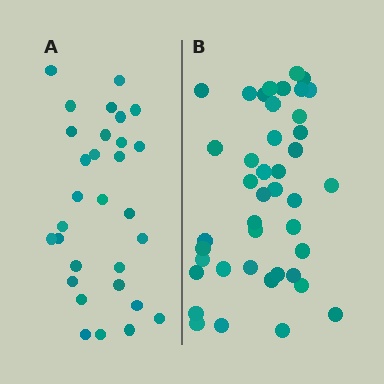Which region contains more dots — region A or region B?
Region B (the right region) has more dots.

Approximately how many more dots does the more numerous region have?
Region B has roughly 12 or so more dots than region A.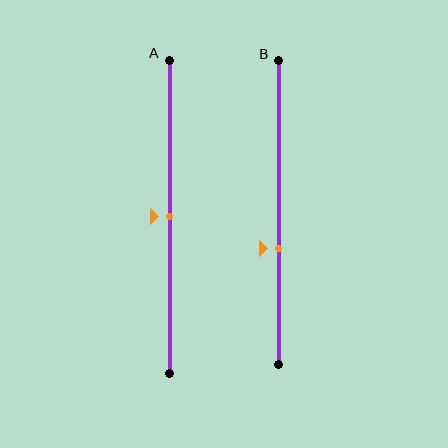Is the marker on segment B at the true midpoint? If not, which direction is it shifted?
No, the marker on segment B is shifted downward by about 12% of the segment length.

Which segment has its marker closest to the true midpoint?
Segment A has its marker closest to the true midpoint.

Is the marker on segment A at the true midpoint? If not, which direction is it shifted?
Yes, the marker on segment A is at the true midpoint.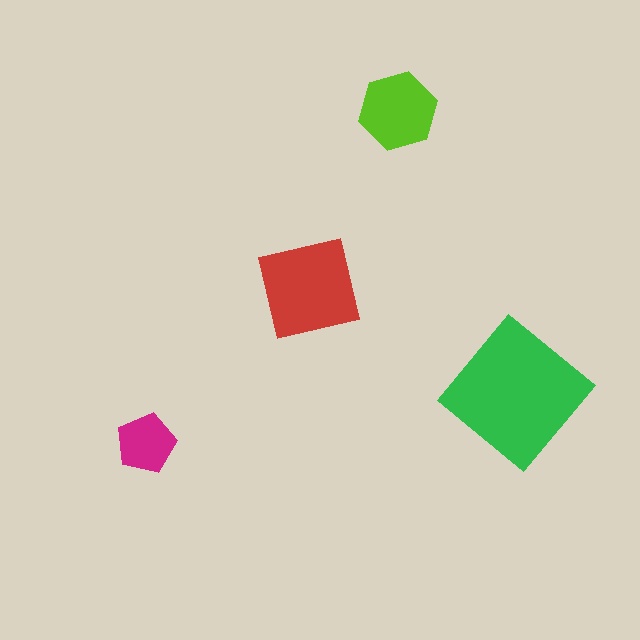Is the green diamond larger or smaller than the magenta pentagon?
Larger.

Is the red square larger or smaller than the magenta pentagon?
Larger.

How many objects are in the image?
There are 4 objects in the image.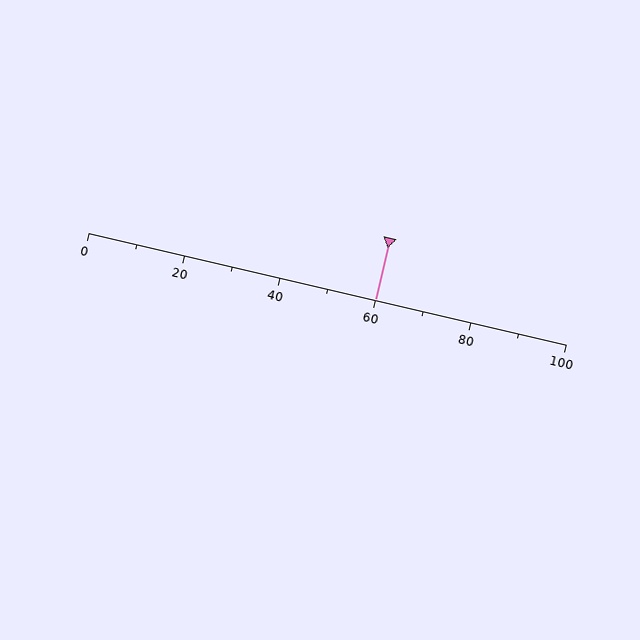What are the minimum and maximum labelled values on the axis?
The axis runs from 0 to 100.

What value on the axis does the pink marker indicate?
The marker indicates approximately 60.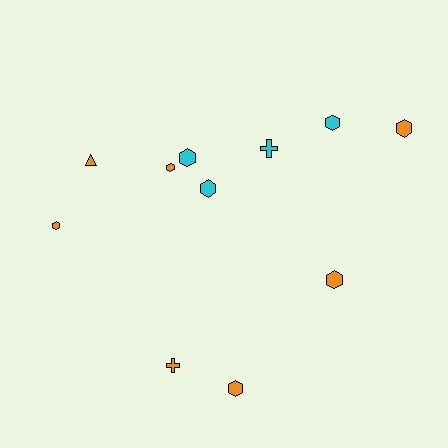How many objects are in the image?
There are 11 objects.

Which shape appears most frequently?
Hexagon, with 8 objects.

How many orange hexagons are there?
There are 5 orange hexagons.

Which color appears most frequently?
Orange, with 7 objects.